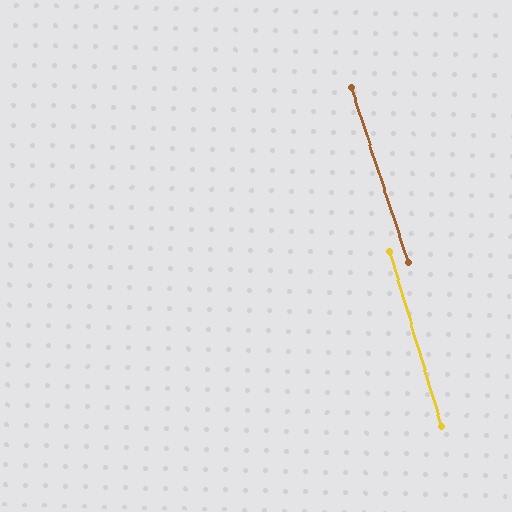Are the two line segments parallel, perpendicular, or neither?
Parallel — their directions differ by only 1.6°.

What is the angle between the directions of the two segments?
Approximately 2 degrees.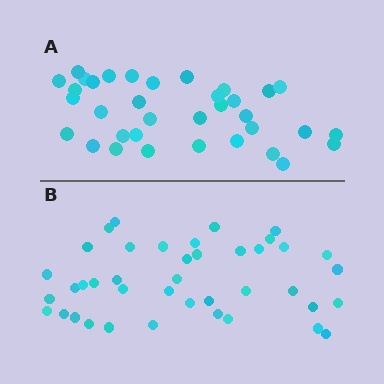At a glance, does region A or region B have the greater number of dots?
Region B (the bottom region) has more dots.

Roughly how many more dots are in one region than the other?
Region B has about 6 more dots than region A.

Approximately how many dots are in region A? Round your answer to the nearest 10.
About 40 dots. (The exact count is 35, which rounds to 40.)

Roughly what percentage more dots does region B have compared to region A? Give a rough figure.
About 15% more.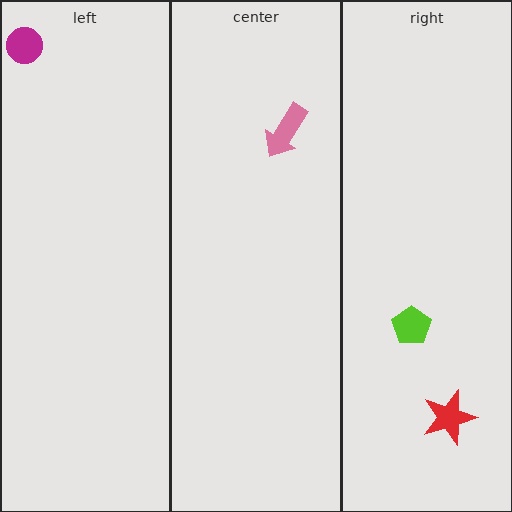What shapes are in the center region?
The pink arrow.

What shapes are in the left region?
The magenta circle.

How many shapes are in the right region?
2.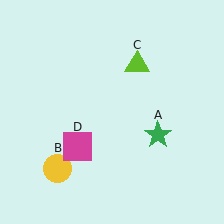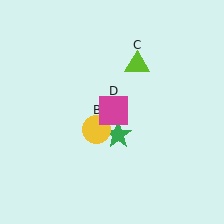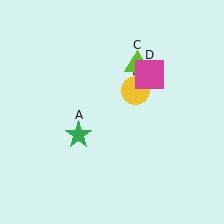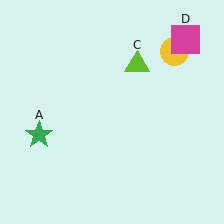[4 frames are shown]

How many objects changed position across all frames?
3 objects changed position: green star (object A), yellow circle (object B), magenta square (object D).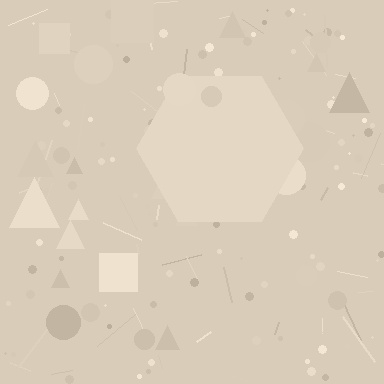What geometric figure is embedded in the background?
A hexagon is embedded in the background.